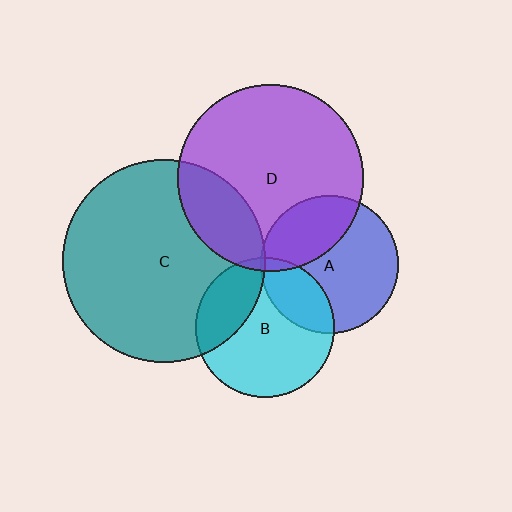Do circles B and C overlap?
Yes.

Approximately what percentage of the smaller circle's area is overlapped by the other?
Approximately 25%.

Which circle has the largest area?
Circle C (teal).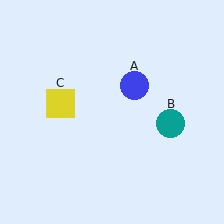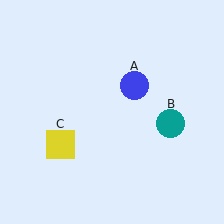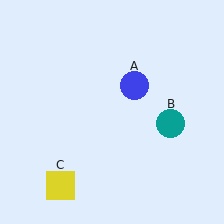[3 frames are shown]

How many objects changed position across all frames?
1 object changed position: yellow square (object C).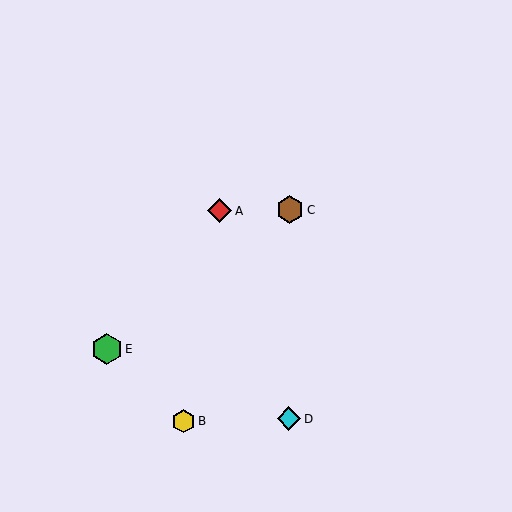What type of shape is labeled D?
Shape D is a cyan diamond.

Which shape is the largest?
The green hexagon (labeled E) is the largest.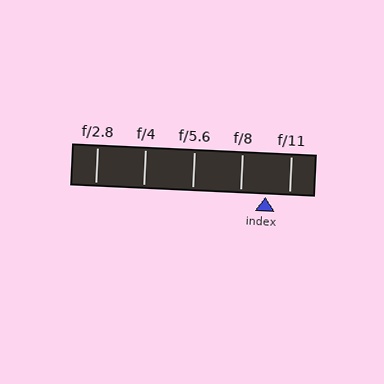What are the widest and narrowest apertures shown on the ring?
The widest aperture shown is f/2.8 and the narrowest is f/11.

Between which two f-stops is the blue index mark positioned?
The index mark is between f/8 and f/11.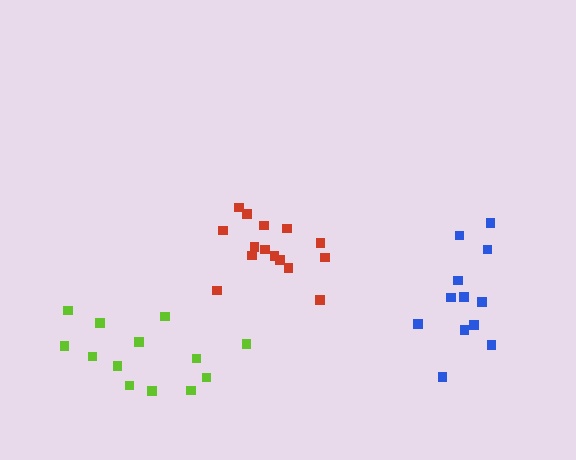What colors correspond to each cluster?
The clusters are colored: lime, red, blue.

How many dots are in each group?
Group 1: 13 dots, Group 2: 15 dots, Group 3: 12 dots (40 total).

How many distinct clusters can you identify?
There are 3 distinct clusters.